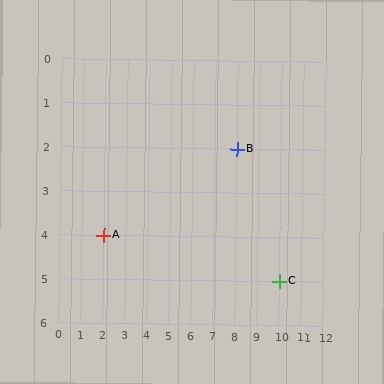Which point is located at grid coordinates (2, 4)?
Point A is at (2, 4).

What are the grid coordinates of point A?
Point A is at grid coordinates (2, 4).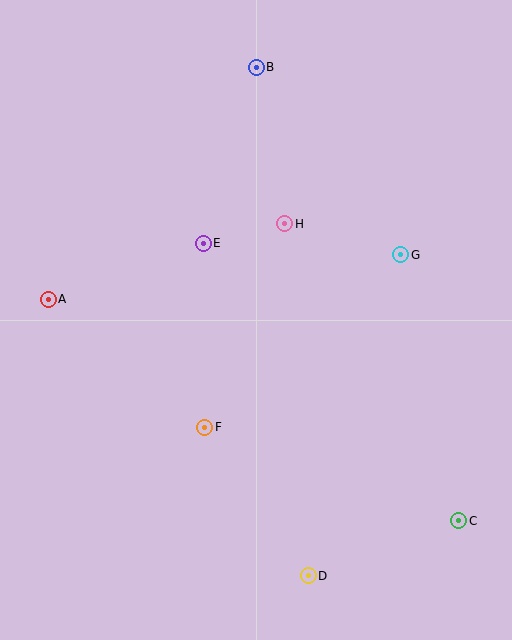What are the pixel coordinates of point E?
Point E is at (203, 243).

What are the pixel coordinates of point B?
Point B is at (256, 67).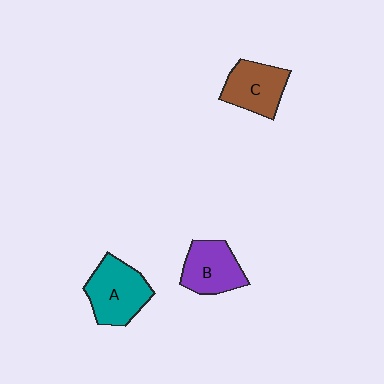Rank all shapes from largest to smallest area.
From largest to smallest: A (teal), B (purple), C (brown).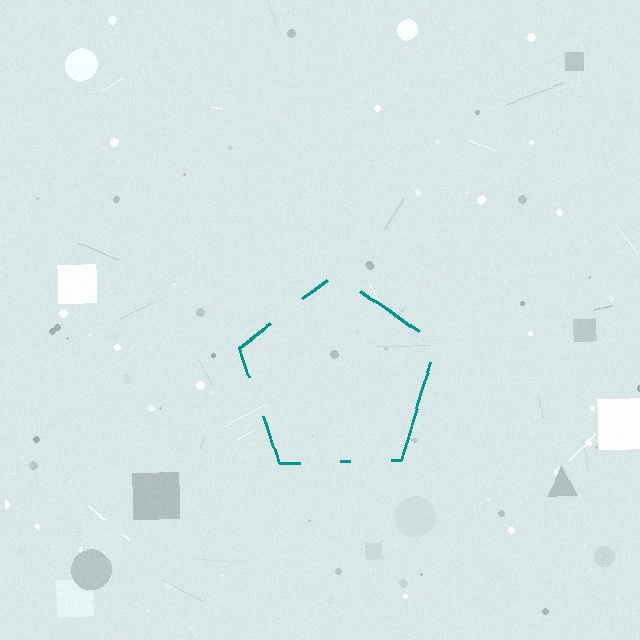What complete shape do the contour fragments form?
The contour fragments form a pentagon.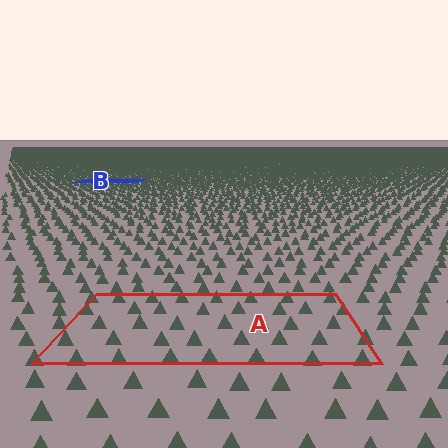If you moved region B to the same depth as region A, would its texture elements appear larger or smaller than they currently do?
They would appear larger. At a closer depth, the same texture elements are projected at a bigger on-screen size.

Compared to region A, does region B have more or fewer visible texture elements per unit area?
Region B has more texture elements per unit area — they are packed more densely because it is farther away.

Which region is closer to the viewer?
Region A is closer. The texture elements there are larger and more spread out.